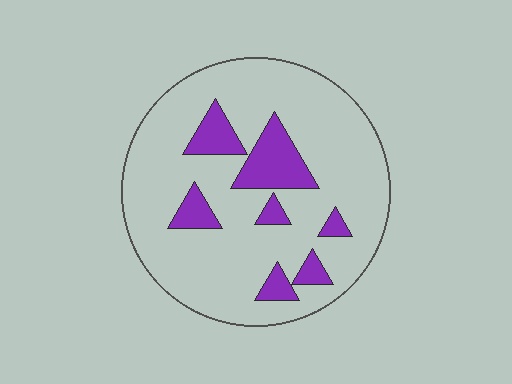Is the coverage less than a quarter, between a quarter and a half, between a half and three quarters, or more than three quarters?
Less than a quarter.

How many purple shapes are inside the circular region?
7.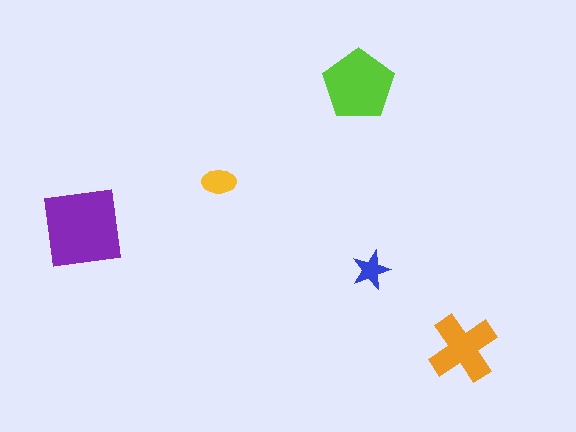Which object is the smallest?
The blue star.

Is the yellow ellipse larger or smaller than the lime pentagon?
Smaller.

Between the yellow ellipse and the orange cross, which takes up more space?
The orange cross.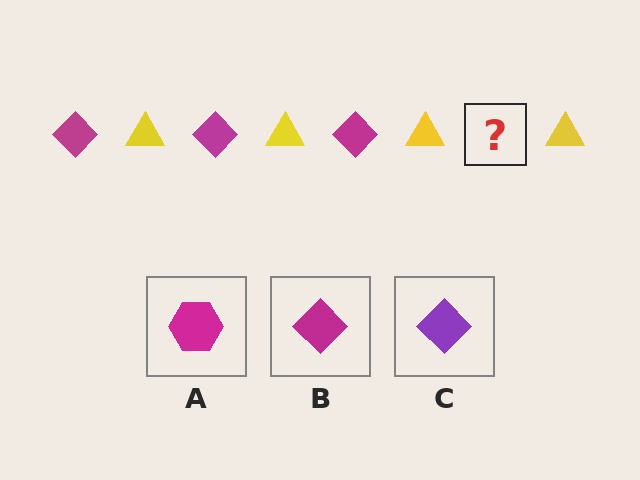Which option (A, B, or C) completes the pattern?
B.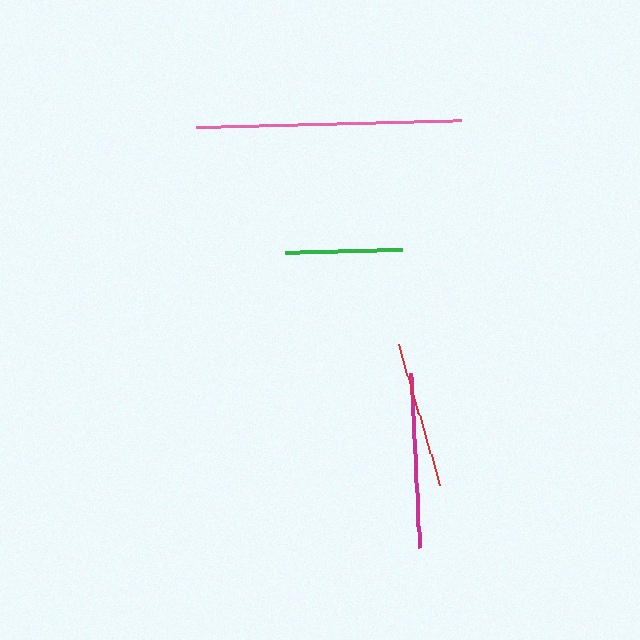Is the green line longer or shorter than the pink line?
The pink line is longer than the green line.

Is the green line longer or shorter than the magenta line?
The magenta line is longer than the green line.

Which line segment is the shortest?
The green line is the shortest at approximately 117 pixels.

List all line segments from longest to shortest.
From longest to shortest: pink, magenta, red, green.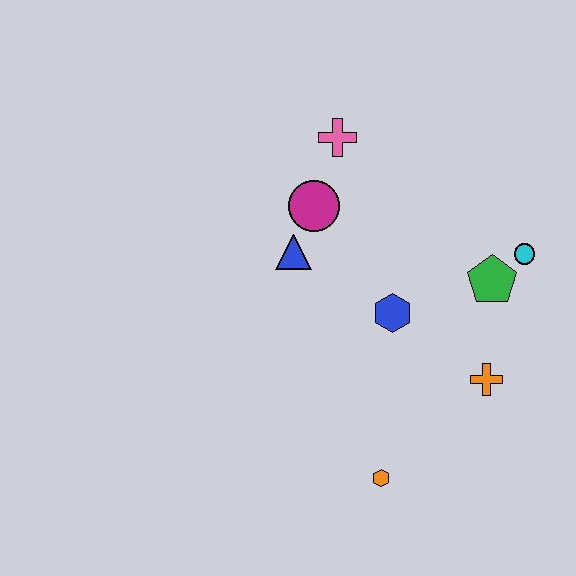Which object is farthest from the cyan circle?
The orange hexagon is farthest from the cyan circle.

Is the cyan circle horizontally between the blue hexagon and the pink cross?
No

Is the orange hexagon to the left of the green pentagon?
Yes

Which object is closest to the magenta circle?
The blue triangle is closest to the magenta circle.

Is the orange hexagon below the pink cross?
Yes